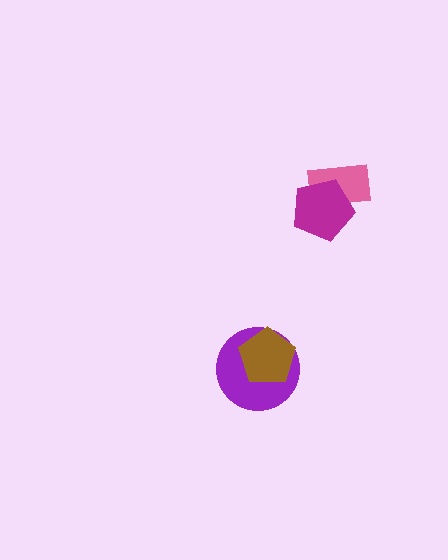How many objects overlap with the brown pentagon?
1 object overlaps with the brown pentagon.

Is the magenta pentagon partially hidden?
No, no other shape covers it.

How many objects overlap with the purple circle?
1 object overlaps with the purple circle.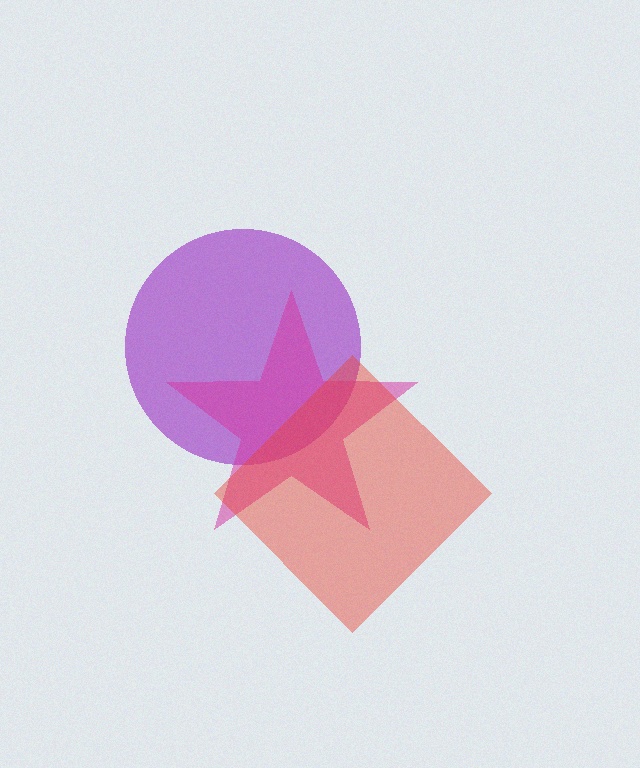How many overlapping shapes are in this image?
There are 3 overlapping shapes in the image.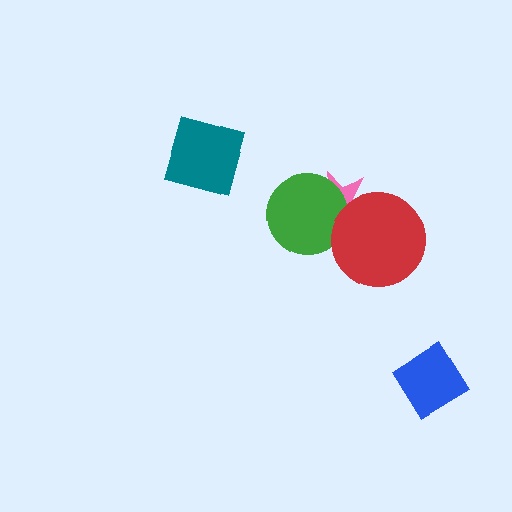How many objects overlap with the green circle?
2 objects overlap with the green circle.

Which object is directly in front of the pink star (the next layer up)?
The green circle is directly in front of the pink star.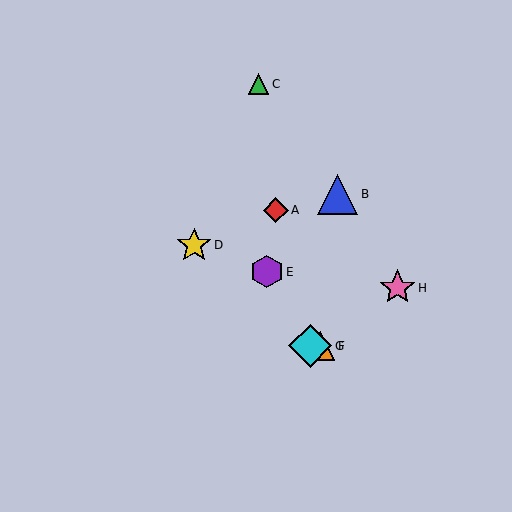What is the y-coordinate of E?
Object E is at y≈272.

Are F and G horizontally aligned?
Yes, both are at y≈346.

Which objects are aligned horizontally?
Objects F, G are aligned horizontally.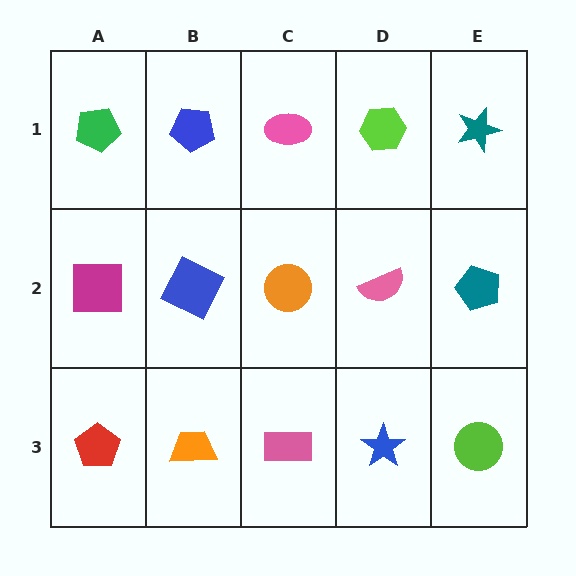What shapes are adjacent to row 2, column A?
A green pentagon (row 1, column A), a red pentagon (row 3, column A), a blue square (row 2, column B).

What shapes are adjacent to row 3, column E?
A teal pentagon (row 2, column E), a blue star (row 3, column D).